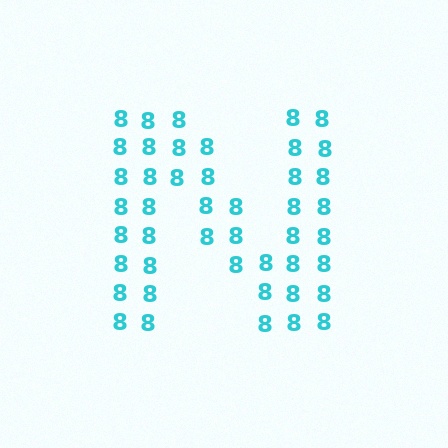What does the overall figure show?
The overall figure shows the letter N.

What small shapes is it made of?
It is made of small digit 8's.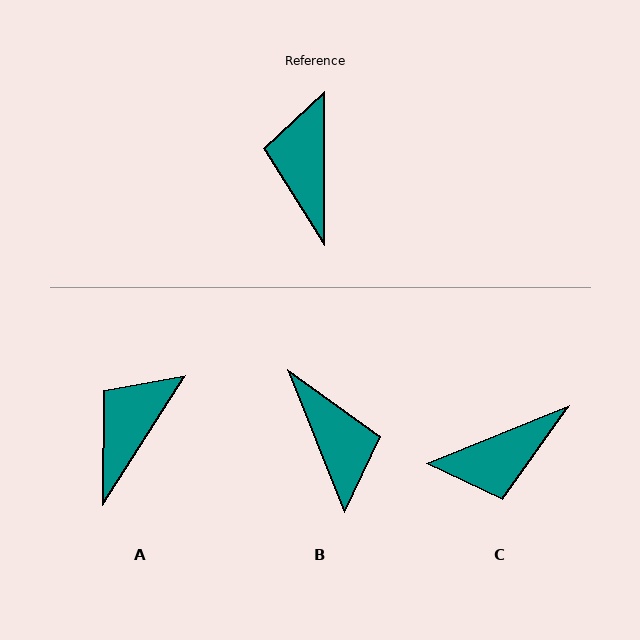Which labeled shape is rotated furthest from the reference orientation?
B, about 158 degrees away.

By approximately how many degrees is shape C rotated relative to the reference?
Approximately 112 degrees counter-clockwise.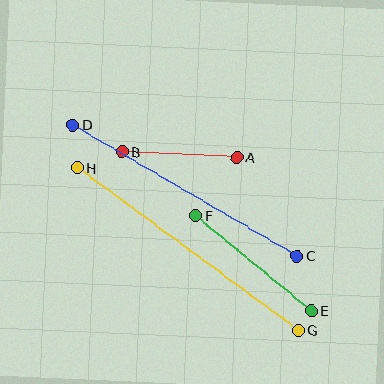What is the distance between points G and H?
The distance is approximately 274 pixels.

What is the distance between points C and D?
The distance is approximately 260 pixels.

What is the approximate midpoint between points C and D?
The midpoint is at approximately (185, 191) pixels.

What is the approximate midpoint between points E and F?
The midpoint is at approximately (253, 263) pixels.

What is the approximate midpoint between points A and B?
The midpoint is at approximately (179, 154) pixels.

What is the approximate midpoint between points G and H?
The midpoint is at approximately (188, 249) pixels.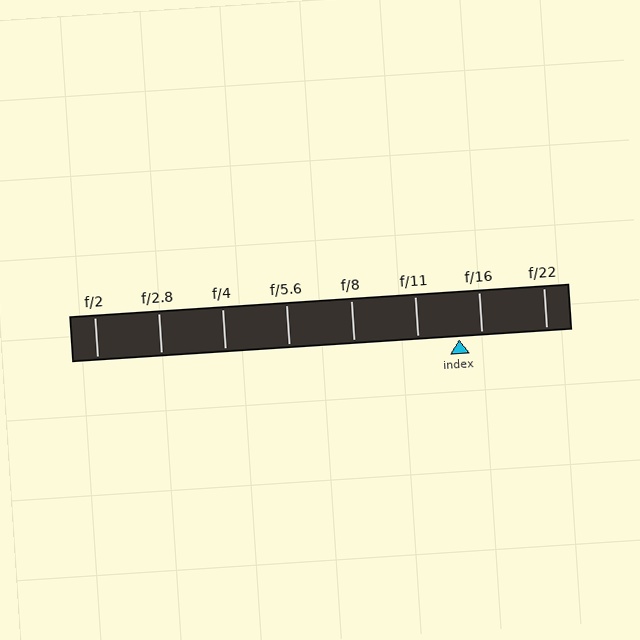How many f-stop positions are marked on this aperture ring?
There are 8 f-stop positions marked.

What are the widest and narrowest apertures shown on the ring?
The widest aperture shown is f/2 and the narrowest is f/22.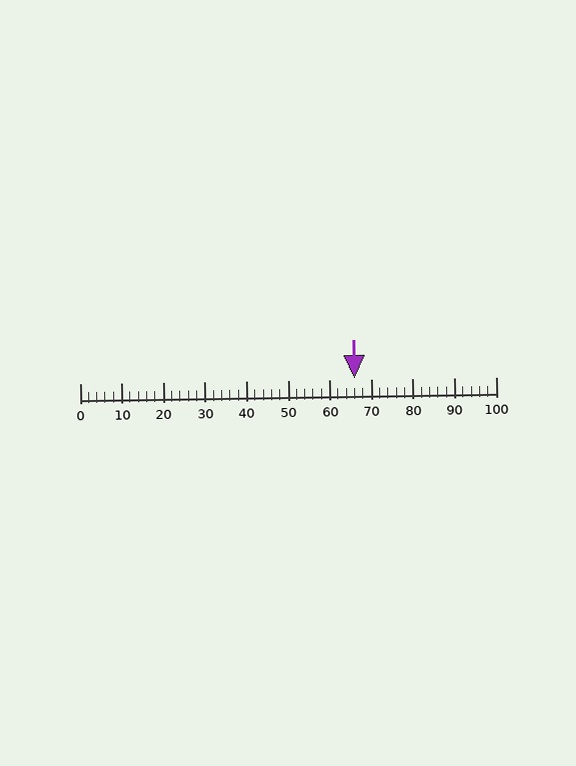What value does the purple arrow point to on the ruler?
The purple arrow points to approximately 66.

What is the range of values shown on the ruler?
The ruler shows values from 0 to 100.